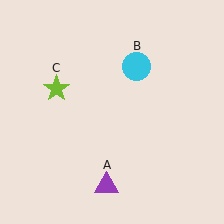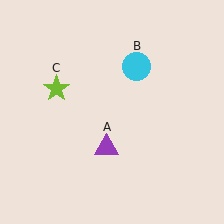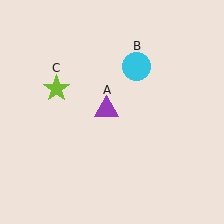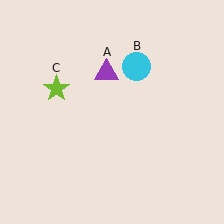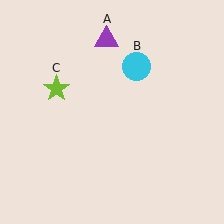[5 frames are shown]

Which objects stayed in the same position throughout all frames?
Cyan circle (object B) and lime star (object C) remained stationary.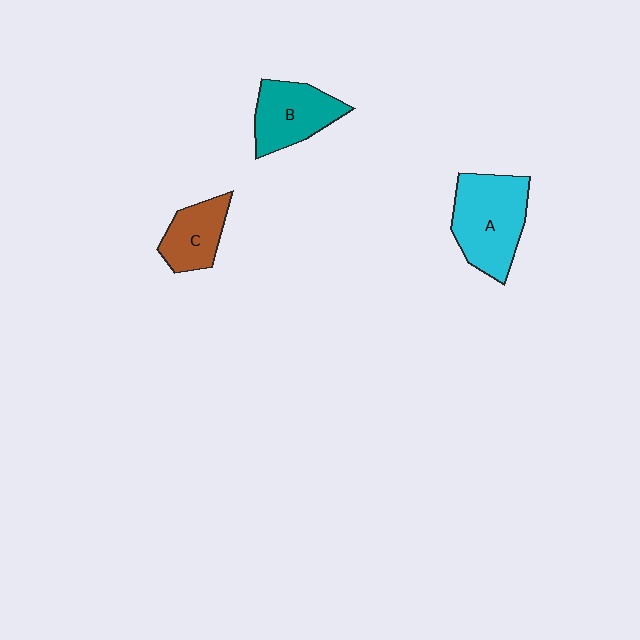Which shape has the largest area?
Shape A (cyan).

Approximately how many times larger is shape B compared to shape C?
Approximately 1.3 times.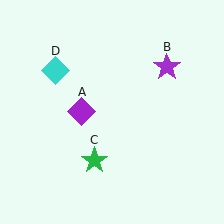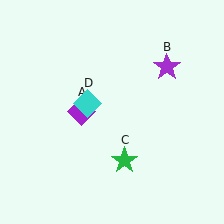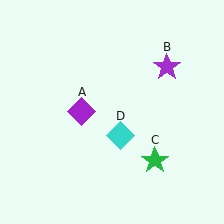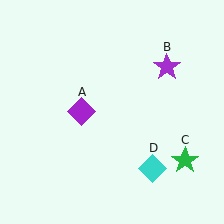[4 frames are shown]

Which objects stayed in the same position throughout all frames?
Purple diamond (object A) and purple star (object B) remained stationary.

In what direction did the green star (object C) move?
The green star (object C) moved right.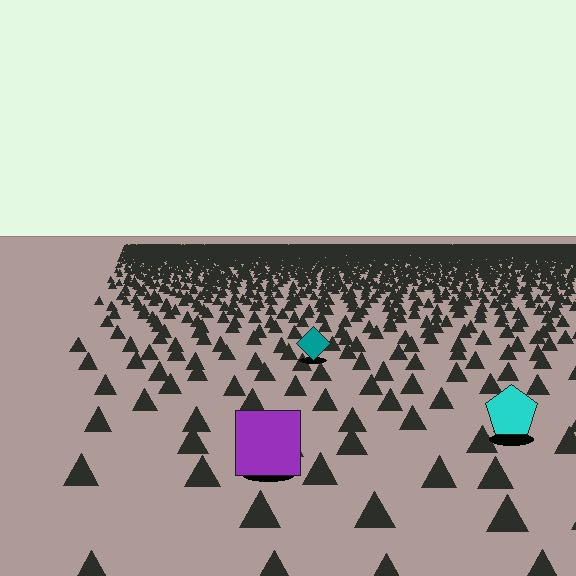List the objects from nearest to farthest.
From nearest to farthest: the purple square, the cyan pentagon, the teal diamond.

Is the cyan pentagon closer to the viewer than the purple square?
No. The purple square is closer — you can tell from the texture gradient: the ground texture is coarser near it.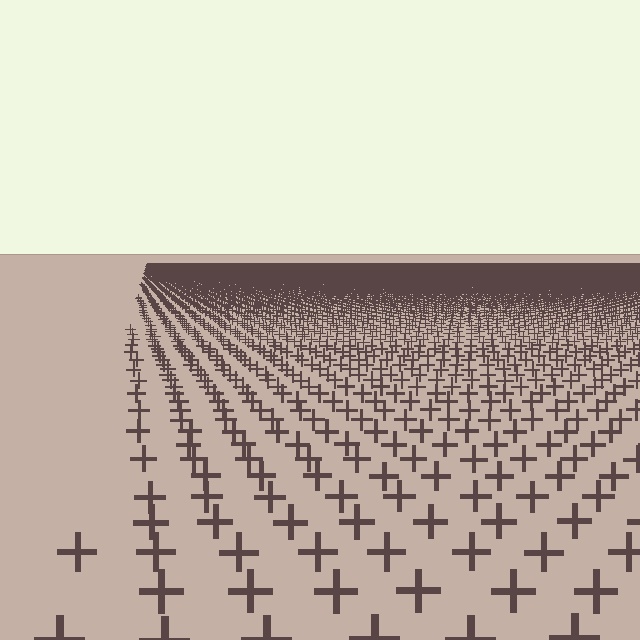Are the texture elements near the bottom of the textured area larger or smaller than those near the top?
Larger. Near the bottom, elements are closer to the viewer and appear at a bigger on-screen size.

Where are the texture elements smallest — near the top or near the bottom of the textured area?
Near the top.